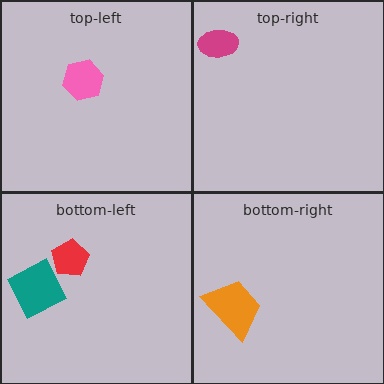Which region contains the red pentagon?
The bottom-left region.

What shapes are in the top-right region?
The magenta ellipse.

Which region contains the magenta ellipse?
The top-right region.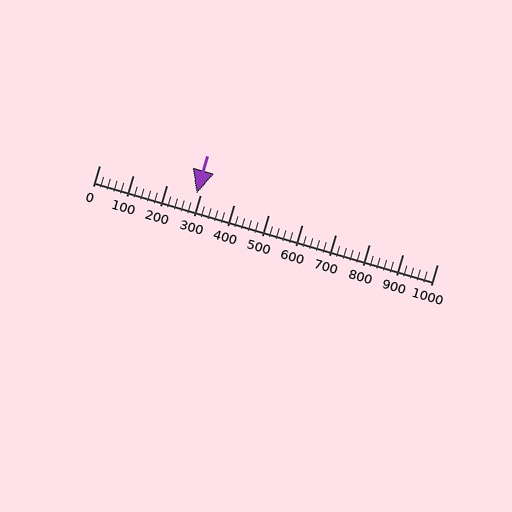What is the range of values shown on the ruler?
The ruler shows values from 0 to 1000.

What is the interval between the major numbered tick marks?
The major tick marks are spaced 100 units apart.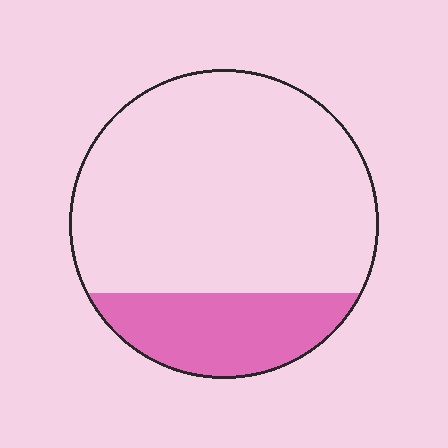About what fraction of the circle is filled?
About one quarter (1/4).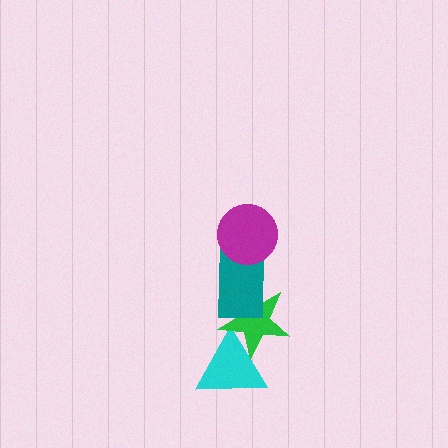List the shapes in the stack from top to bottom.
From top to bottom: the magenta circle, the teal rectangle, the green star, the cyan triangle.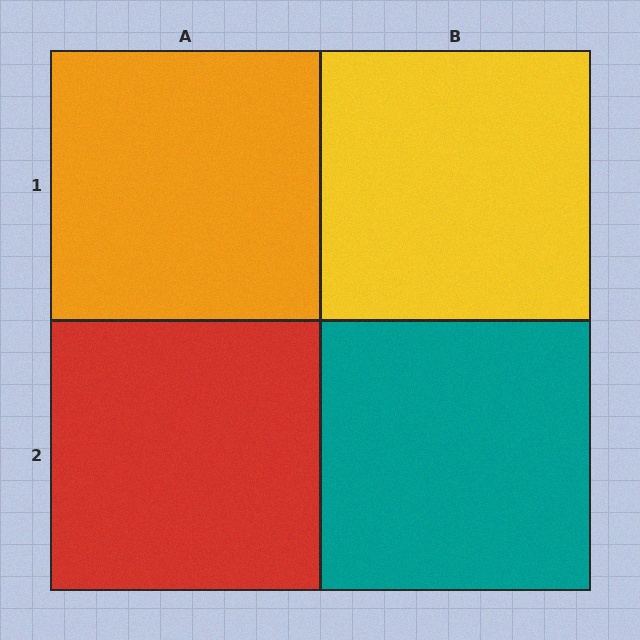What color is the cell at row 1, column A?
Orange.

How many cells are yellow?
1 cell is yellow.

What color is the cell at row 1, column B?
Yellow.